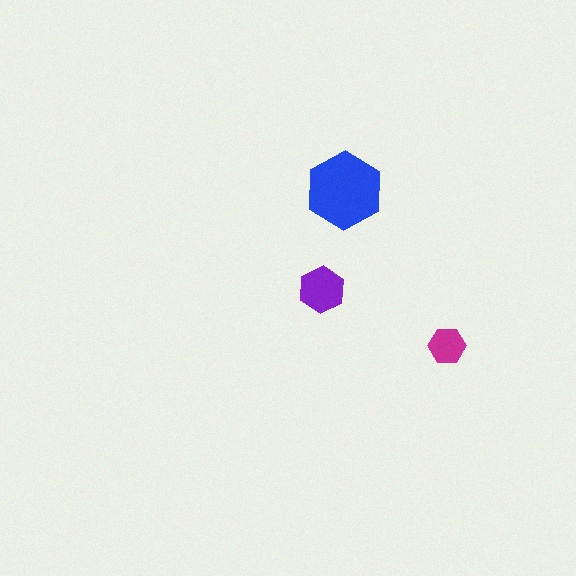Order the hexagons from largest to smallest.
the blue one, the purple one, the magenta one.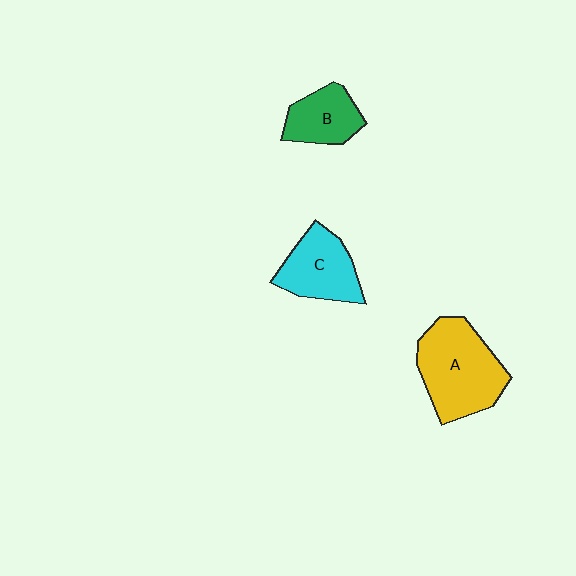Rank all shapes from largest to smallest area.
From largest to smallest: A (yellow), C (cyan), B (green).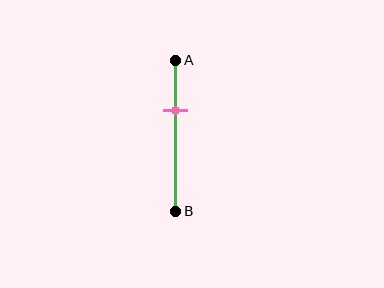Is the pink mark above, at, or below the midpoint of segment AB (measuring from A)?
The pink mark is above the midpoint of segment AB.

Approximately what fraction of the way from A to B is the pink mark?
The pink mark is approximately 35% of the way from A to B.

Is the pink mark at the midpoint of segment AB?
No, the mark is at about 35% from A, not at the 50% midpoint.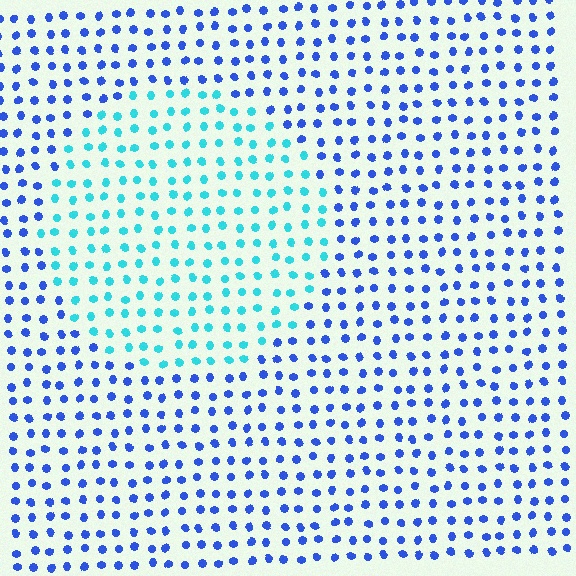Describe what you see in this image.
The image is filled with small blue elements in a uniform arrangement. A circle-shaped region is visible where the elements are tinted to a slightly different hue, forming a subtle color boundary.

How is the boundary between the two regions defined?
The boundary is defined purely by a slight shift in hue (about 45 degrees). Spacing, size, and orientation are identical on both sides.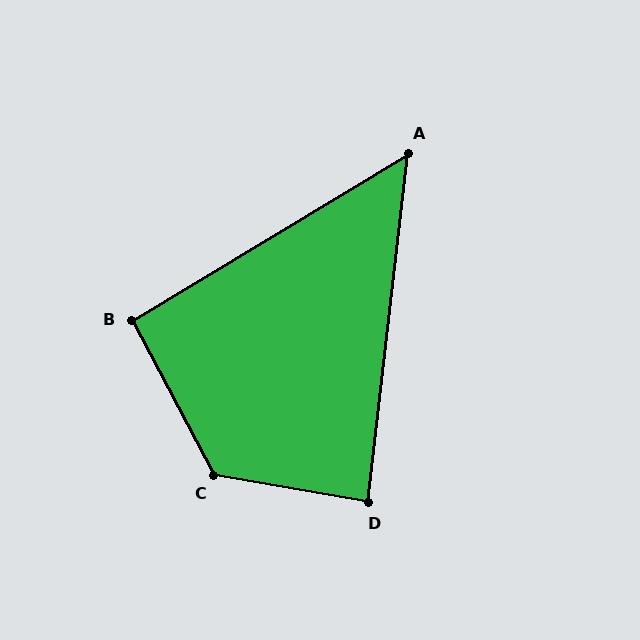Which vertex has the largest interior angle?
C, at approximately 128 degrees.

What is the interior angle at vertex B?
Approximately 93 degrees (approximately right).